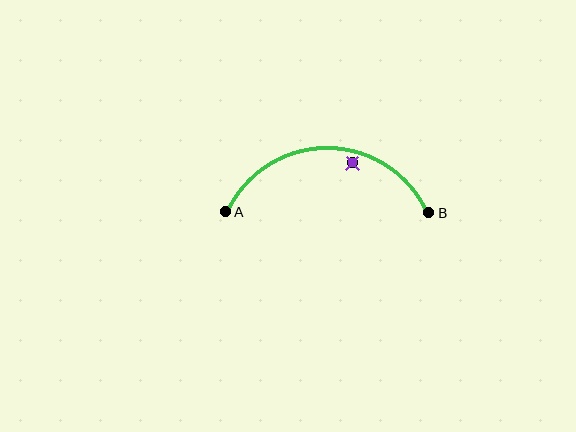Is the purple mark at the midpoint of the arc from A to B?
No — the purple mark does not lie on the arc at all. It sits slightly inside the curve.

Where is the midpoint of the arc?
The arc midpoint is the point on the curve farthest from the straight line joining A and B. It sits above that line.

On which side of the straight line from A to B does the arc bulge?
The arc bulges above the straight line connecting A and B.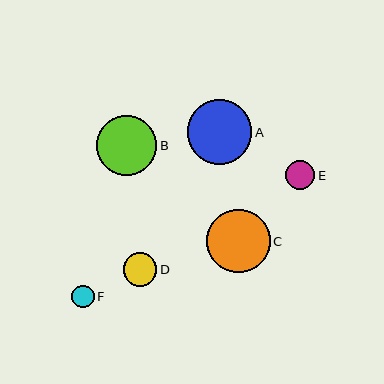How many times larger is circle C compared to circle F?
Circle C is approximately 2.8 times the size of circle F.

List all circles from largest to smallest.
From largest to smallest: A, C, B, D, E, F.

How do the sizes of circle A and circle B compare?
Circle A and circle B are approximately the same size.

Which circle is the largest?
Circle A is the largest with a size of approximately 65 pixels.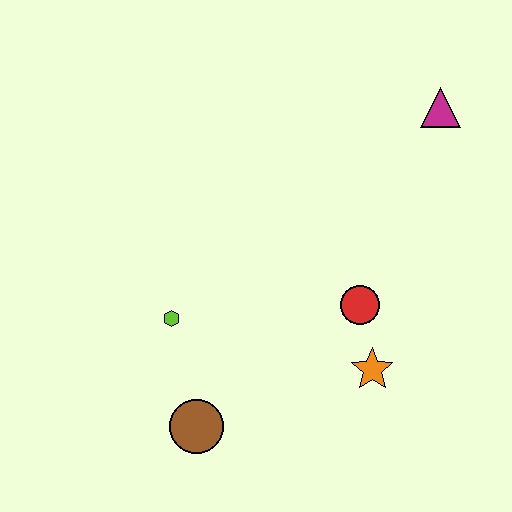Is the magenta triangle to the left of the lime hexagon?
No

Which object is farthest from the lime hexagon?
The magenta triangle is farthest from the lime hexagon.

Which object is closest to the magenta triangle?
The red circle is closest to the magenta triangle.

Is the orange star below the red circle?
Yes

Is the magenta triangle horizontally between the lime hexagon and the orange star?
No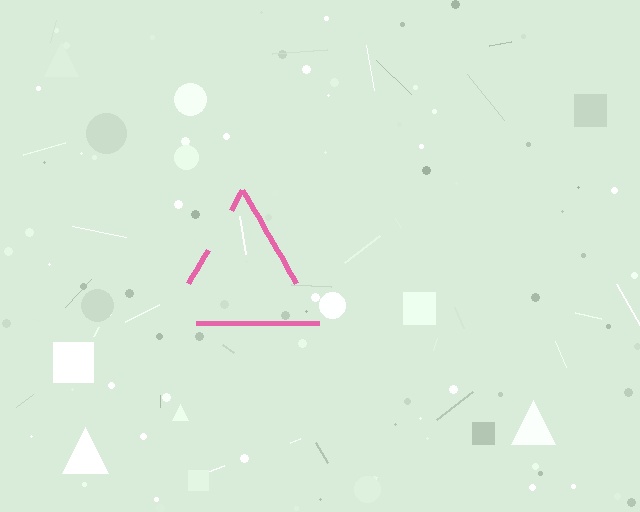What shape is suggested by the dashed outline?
The dashed outline suggests a triangle.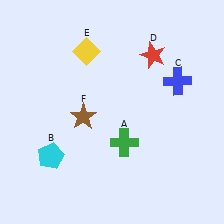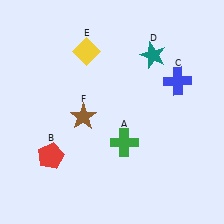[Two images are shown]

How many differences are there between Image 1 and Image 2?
There are 2 differences between the two images.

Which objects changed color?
B changed from cyan to red. D changed from red to teal.